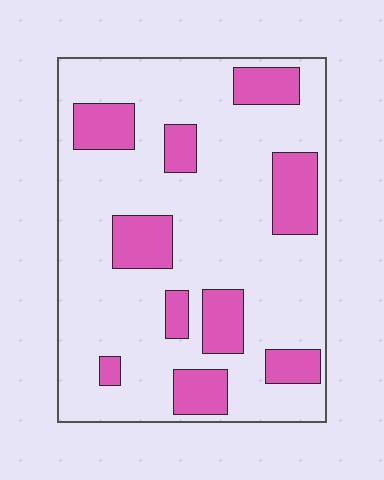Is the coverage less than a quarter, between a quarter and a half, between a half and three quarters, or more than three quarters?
Less than a quarter.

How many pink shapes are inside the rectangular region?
10.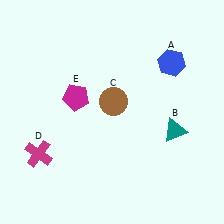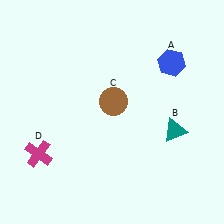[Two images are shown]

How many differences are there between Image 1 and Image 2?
There is 1 difference between the two images.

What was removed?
The magenta pentagon (E) was removed in Image 2.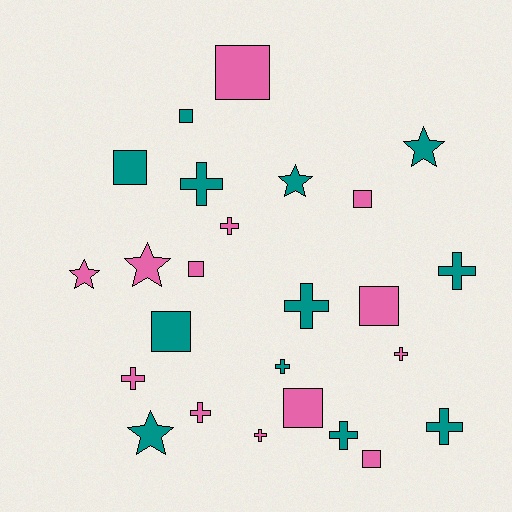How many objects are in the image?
There are 25 objects.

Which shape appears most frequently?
Cross, with 11 objects.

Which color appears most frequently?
Pink, with 13 objects.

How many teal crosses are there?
There are 6 teal crosses.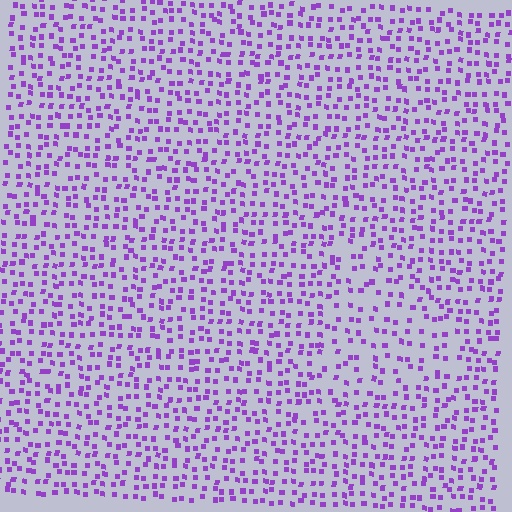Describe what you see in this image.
The image contains small purple elements arranged at two different densities. A triangle-shaped region is visible where the elements are less densely packed than the surrounding area.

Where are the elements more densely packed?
The elements are more densely packed outside the triangle boundary.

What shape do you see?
I see a triangle.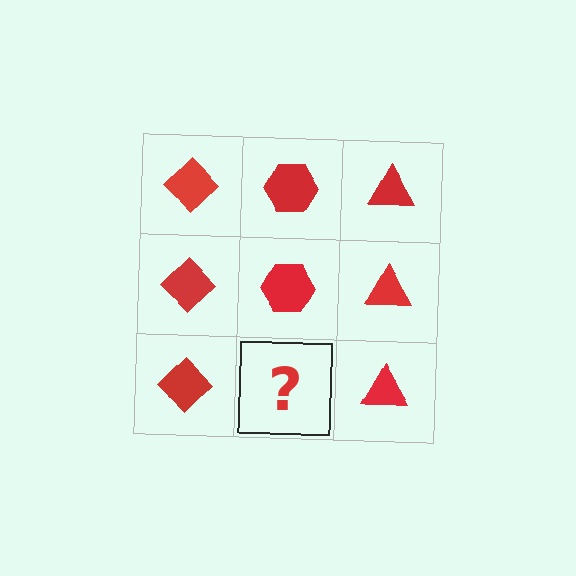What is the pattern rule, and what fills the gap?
The rule is that each column has a consistent shape. The gap should be filled with a red hexagon.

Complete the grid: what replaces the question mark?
The question mark should be replaced with a red hexagon.